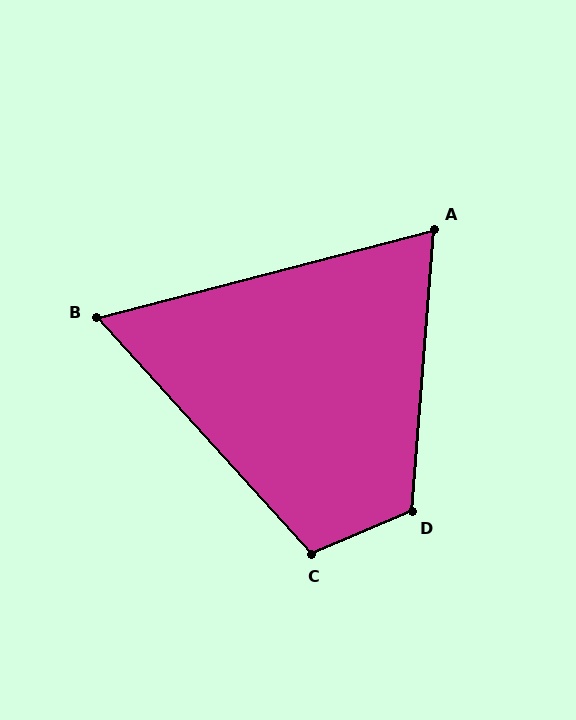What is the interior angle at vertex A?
Approximately 71 degrees (acute).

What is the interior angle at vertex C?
Approximately 109 degrees (obtuse).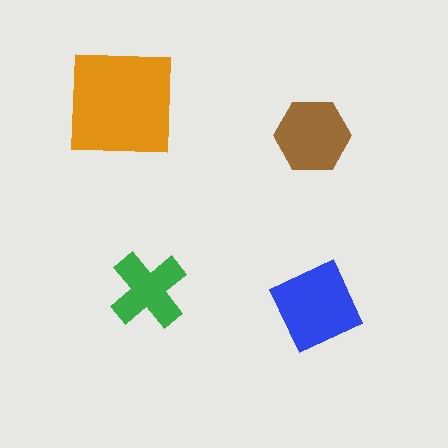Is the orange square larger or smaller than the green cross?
Larger.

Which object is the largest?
The orange square.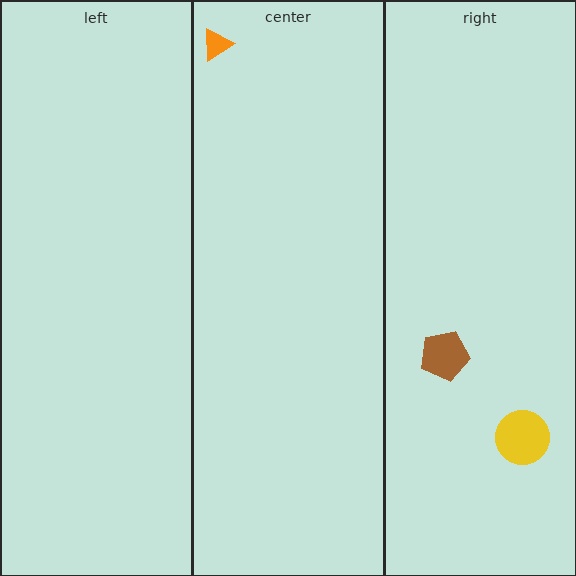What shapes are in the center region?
The orange triangle.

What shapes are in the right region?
The brown pentagon, the yellow circle.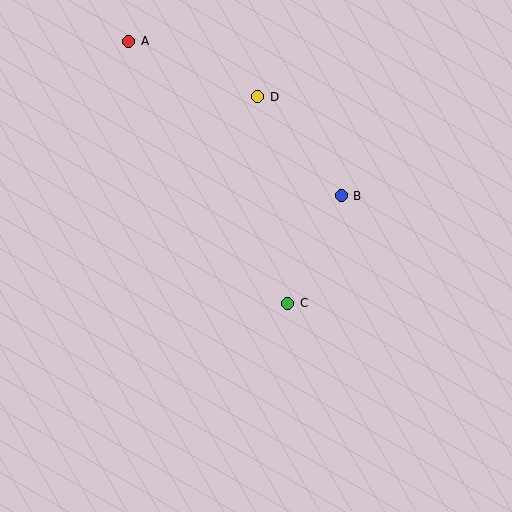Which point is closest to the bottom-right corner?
Point C is closest to the bottom-right corner.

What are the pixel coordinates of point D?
Point D is at (258, 97).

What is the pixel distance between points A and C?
The distance between A and C is 307 pixels.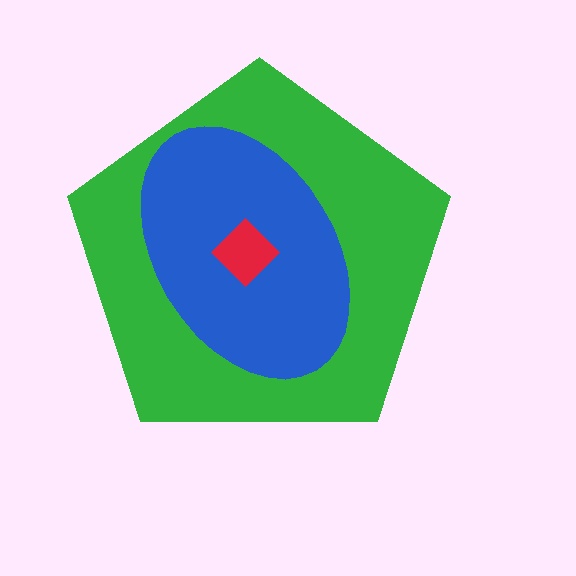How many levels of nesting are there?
3.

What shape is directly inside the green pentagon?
The blue ellipse.